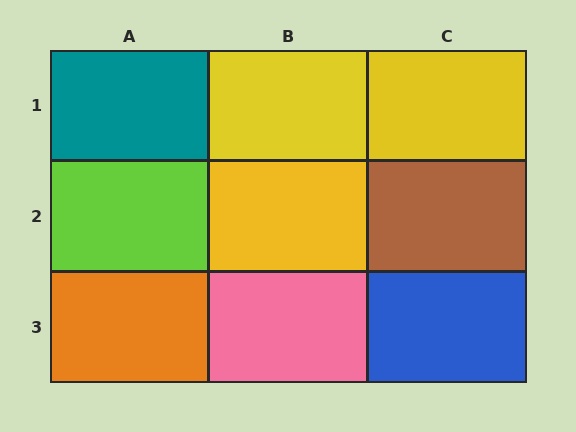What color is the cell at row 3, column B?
Pink.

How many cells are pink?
1 cell is pink.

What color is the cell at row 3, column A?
Orange.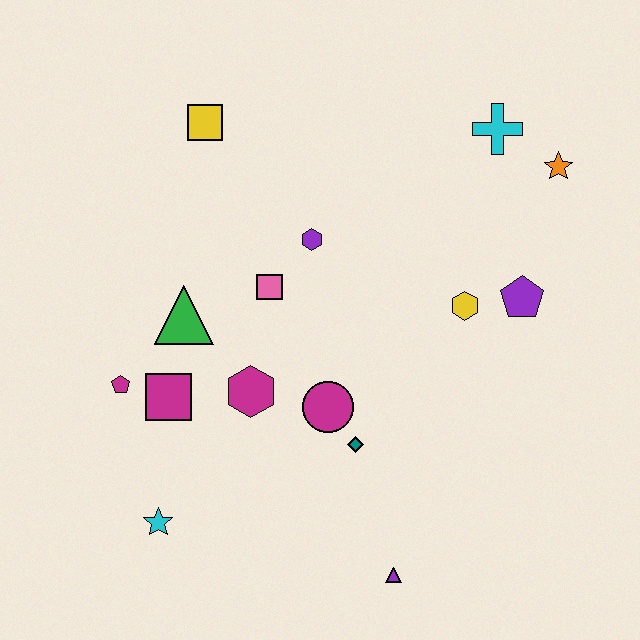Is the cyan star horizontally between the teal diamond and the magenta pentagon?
Yes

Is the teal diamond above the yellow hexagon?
No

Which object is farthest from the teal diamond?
The yellow square is farthest from the teal diamond.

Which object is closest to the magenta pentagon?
The magenta square is closest to the magenta pentagon.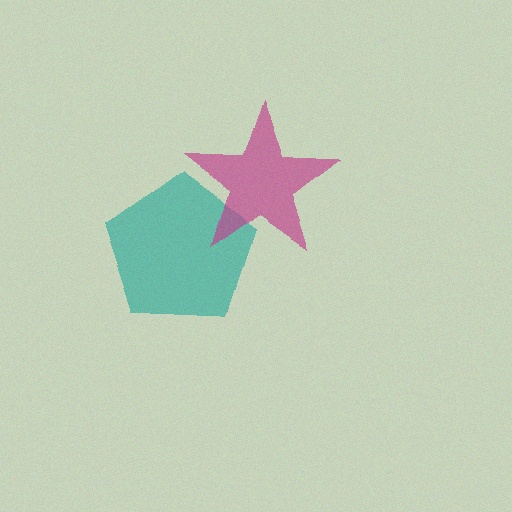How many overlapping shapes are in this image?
There are 2 overlapping shapes in the image.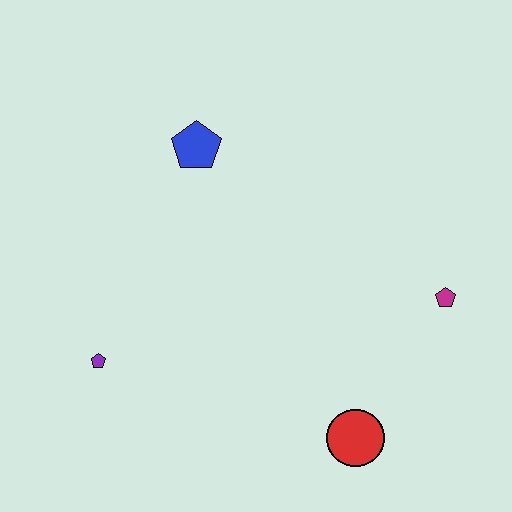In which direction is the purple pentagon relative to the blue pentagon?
The purple pentagon is below the blue pentagon.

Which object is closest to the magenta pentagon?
The red circle is closest to the magenta pentagon.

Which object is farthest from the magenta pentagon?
The purple pentagon is farthest from the magenta pentagon.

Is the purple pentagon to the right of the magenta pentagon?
No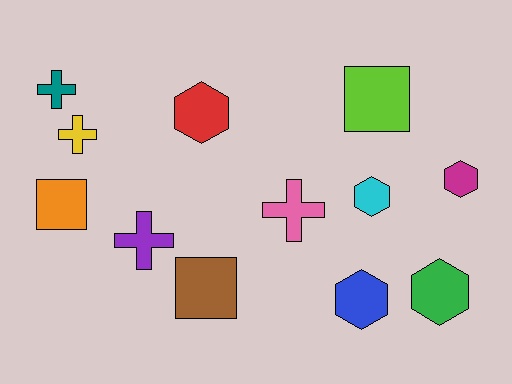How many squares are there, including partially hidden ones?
There are 3 squares.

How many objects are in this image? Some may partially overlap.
There are 12 objects.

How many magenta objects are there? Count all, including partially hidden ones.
There is 1 magenta object.